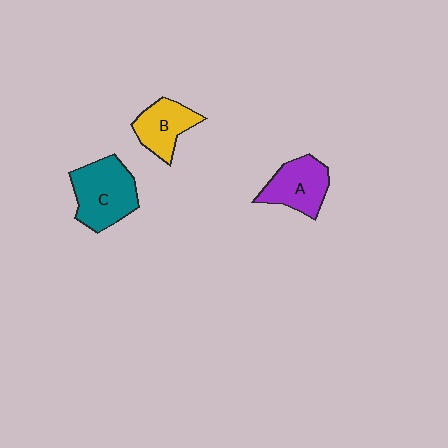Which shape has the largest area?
Shape C (teal).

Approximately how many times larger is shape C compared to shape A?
Approximately 1.3 times.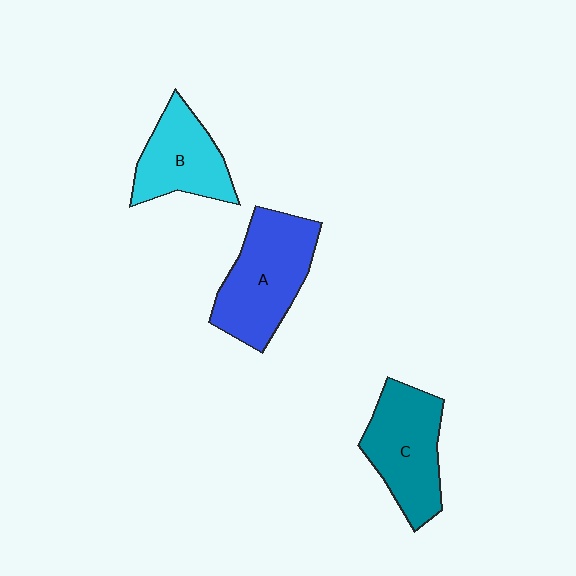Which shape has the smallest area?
Shape B (cyan).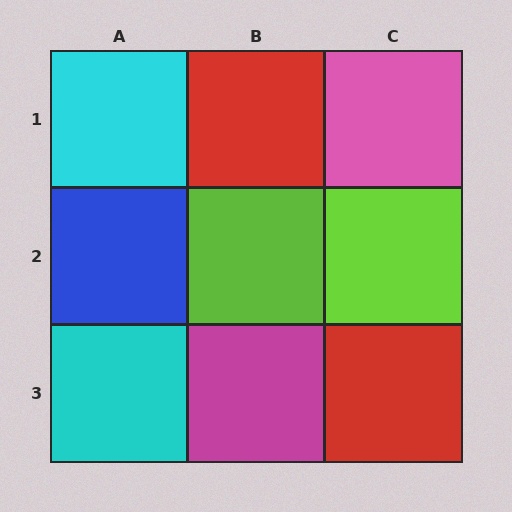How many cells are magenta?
1 cell is magenta.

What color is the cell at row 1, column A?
Cyan.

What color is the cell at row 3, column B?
Magenta.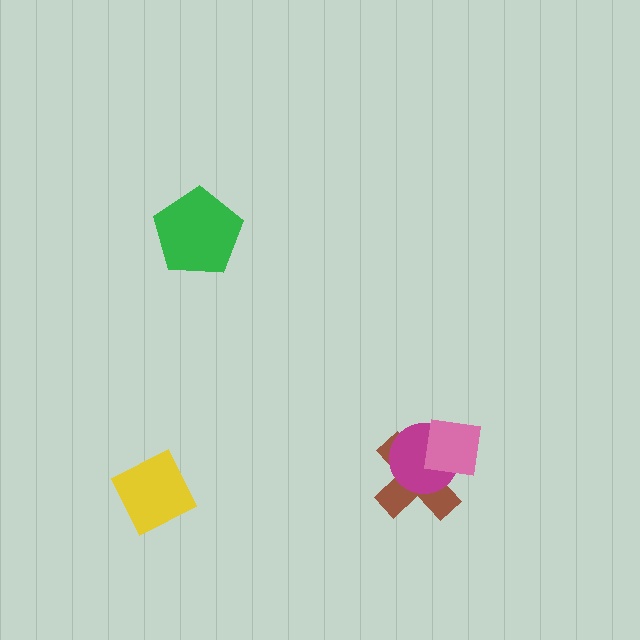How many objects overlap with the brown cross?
2 objects overlap with the brown cross.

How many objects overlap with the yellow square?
0 objects overlap with the yellow square.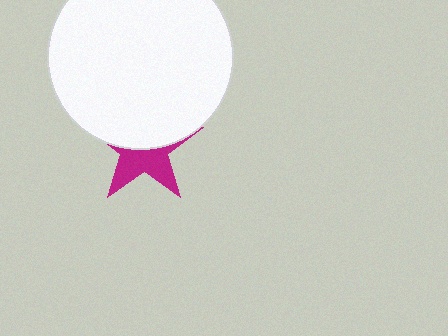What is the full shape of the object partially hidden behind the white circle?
The partially hidden object is a magenta star.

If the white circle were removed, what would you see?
You would see the complete magenta star.